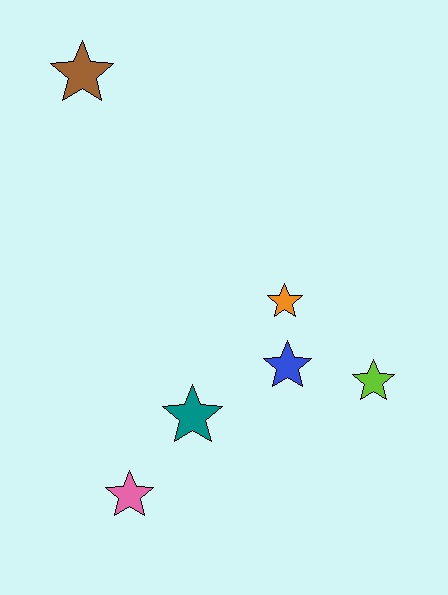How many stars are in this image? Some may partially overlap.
There are 6 stars.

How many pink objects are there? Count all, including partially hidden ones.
There is 1 pink object.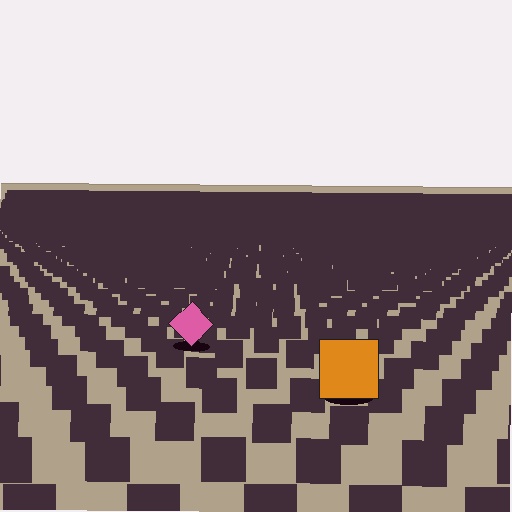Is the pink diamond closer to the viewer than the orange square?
No. The orange square is closer — you can tell from the texture gradient: the ground texture is coarser near it.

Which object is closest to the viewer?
The orange square is closest. The texture marks near it are larger and more spread out.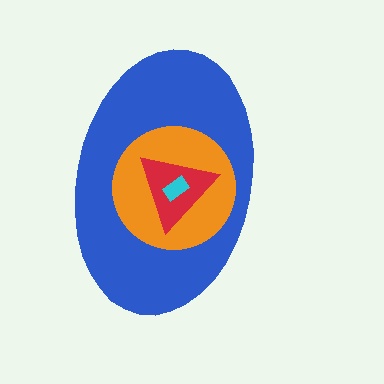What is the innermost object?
The cyan rectangle.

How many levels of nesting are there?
4.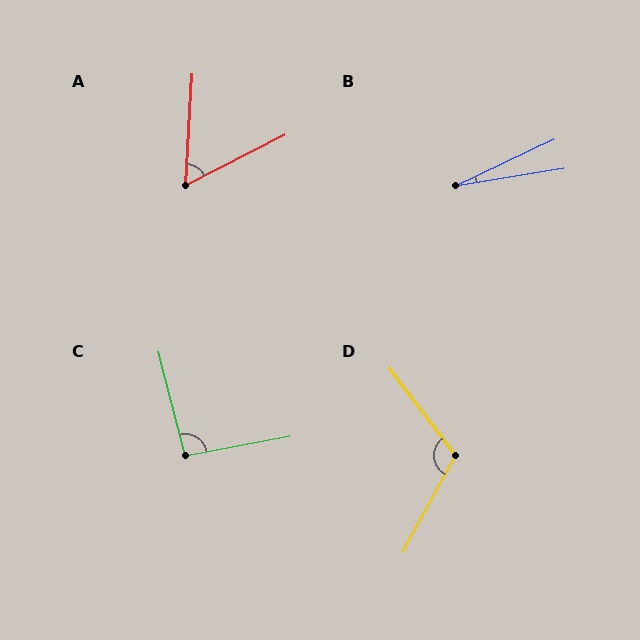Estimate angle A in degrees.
Approximately 60 degrees.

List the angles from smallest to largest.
B (16°), A (60°), C (94°), D (114°).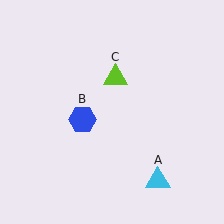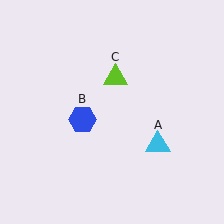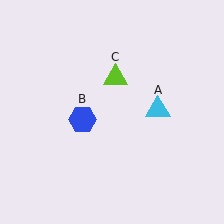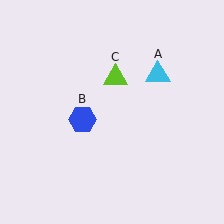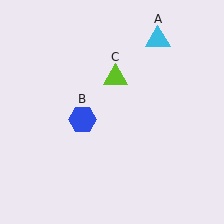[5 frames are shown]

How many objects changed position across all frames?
1 object changed position: cyan triangle (object A).